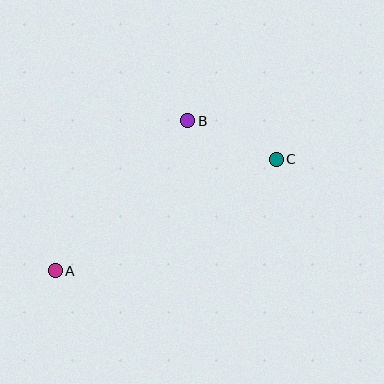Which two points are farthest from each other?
Points A and C are farthest from each other.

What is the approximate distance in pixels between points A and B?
The distance between A and B is approximately 200 pixels.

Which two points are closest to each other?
Points B and C are closest to each other.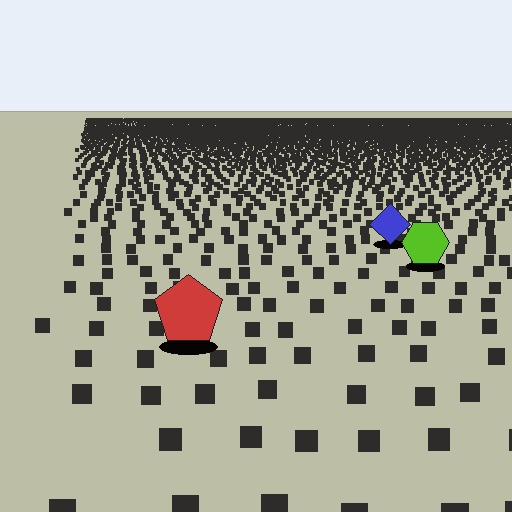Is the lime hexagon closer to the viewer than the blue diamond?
Yes. The lime hexagon is closer — you can tell from the texture gradient: the ground texture is coarser near it.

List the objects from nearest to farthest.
From nearest to farthest: the red pentagon, the lime hexagon, the blue diamond.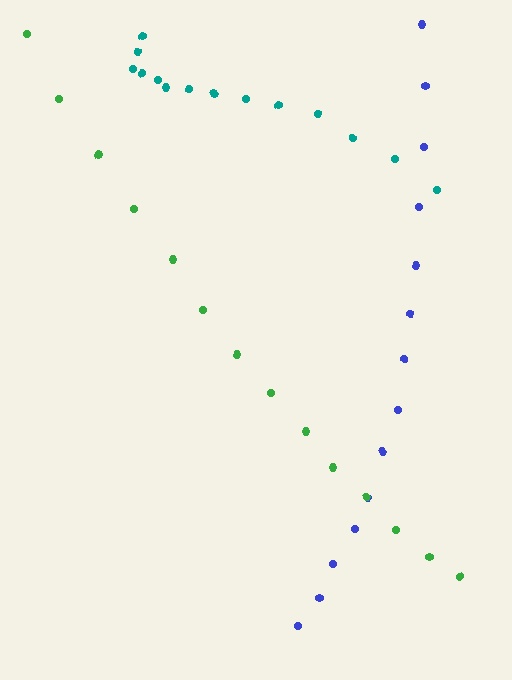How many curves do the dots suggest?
There are 3 distinct paths.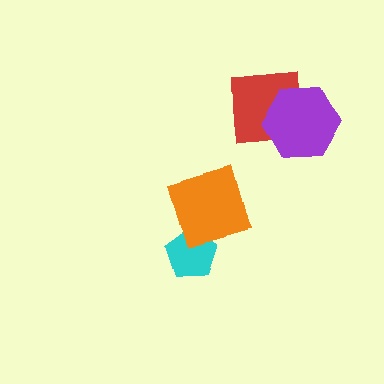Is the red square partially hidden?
Yes, it is partially covered by another shape.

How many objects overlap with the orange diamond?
1 object overlaps with the orange diamond.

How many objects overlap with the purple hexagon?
1 object overlaps with the purple hexagon.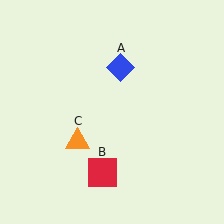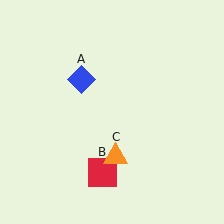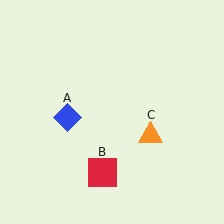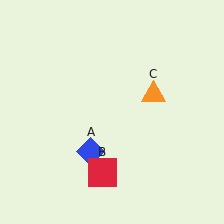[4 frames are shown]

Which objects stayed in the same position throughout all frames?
Red square (object B) remained stationary.